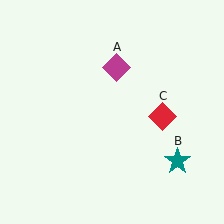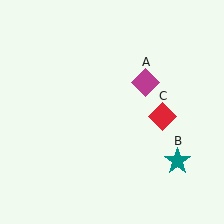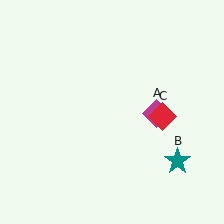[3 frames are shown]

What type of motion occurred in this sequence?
The magenta diamond (object A) rotated clockwise around the center of the scene.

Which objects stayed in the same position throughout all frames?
Teal star (object B) and red diamond (object C) remained stationary.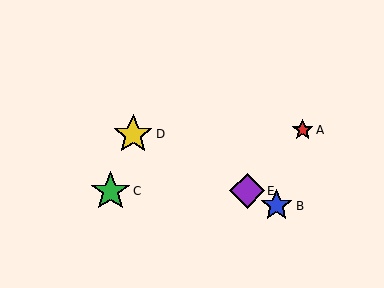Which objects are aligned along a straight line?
Objects B, D, E are aligned along a straight line.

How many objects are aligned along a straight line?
3 objects (B, D, E) are aligned along a straight line.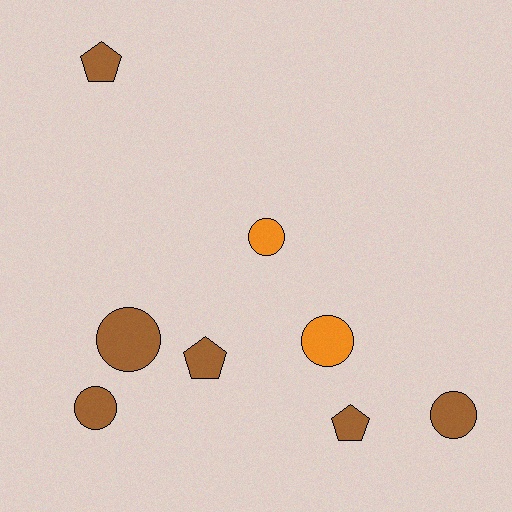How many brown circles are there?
There are 3 brown circles.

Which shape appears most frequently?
Circle, with 5 objects.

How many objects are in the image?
There are 8 objects.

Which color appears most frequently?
Brown, with 6 objects.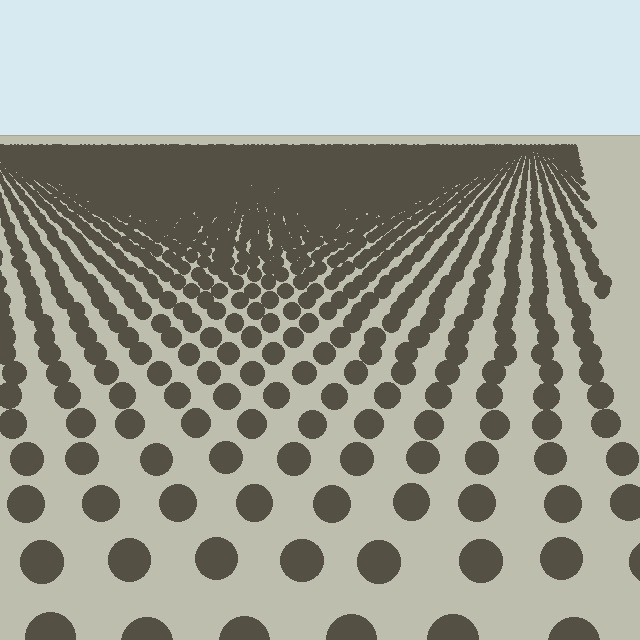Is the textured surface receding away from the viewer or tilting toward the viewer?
The surface is receding away from the viewer. Texture elements get smaller and denser toward the top.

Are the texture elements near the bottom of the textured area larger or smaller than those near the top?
Larger. Near the bottom, elements are closer to the viewer and appear at a bigger on-screen size.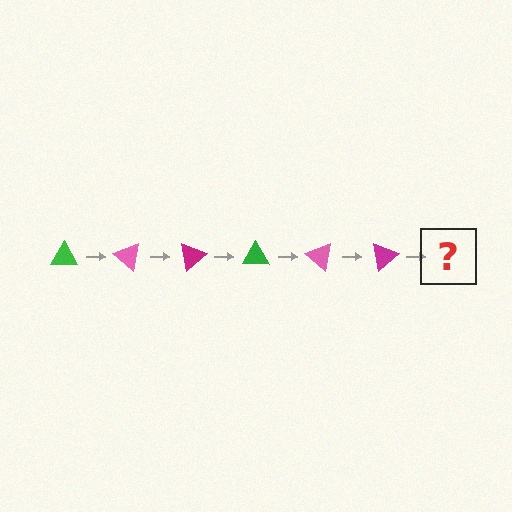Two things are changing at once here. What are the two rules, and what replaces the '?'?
The two rules are that it rotates 40 degrees each step and the color cycles through green, pink, and magenta. The '?' should be a green triangle, rotated 240 degrees from the start.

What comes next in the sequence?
The next element should be a green triangle, rotated 240 degrees from the start.